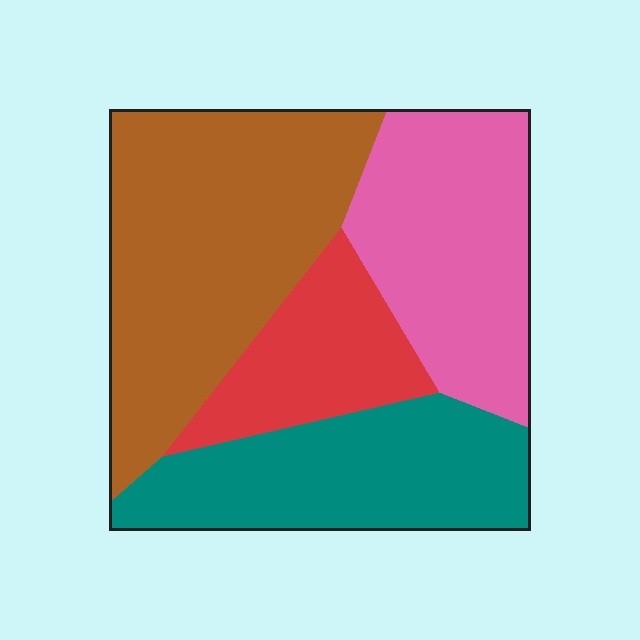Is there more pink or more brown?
Brown.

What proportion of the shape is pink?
Pink takes up about one quarter (1/4) of the shape.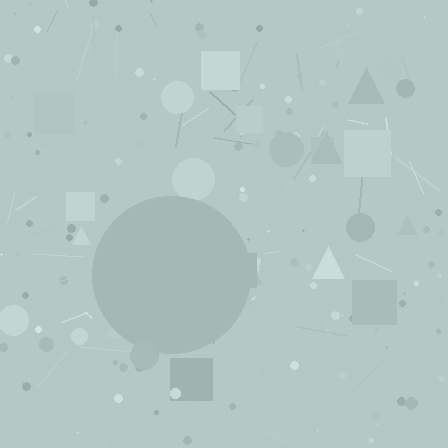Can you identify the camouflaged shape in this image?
The camouflaged shape is a circle.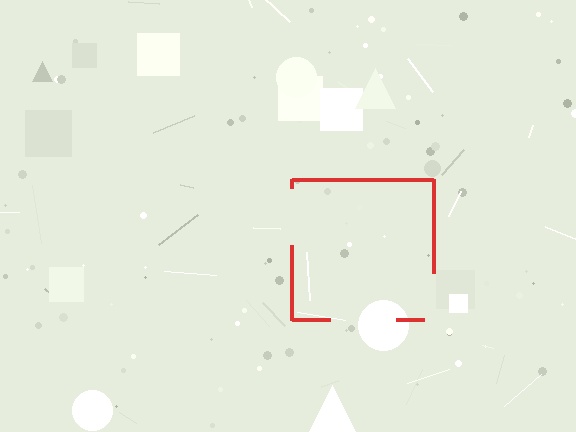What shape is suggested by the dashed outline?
The dashed outline suggests a square.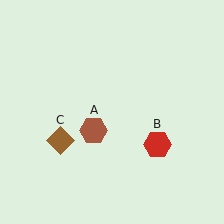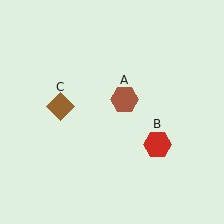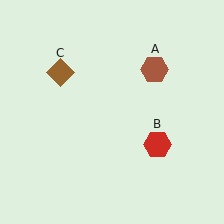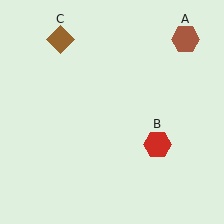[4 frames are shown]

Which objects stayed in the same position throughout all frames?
Red hexagon (object B) remained stationary.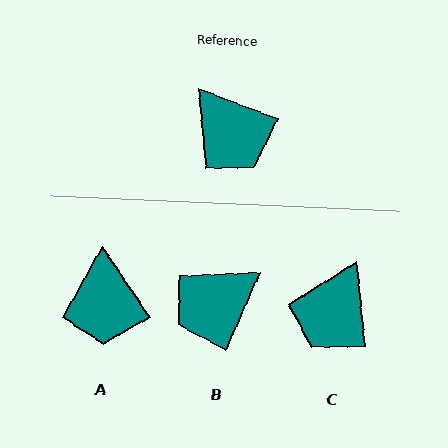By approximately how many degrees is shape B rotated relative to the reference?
Approximately 93 degrees clockwise.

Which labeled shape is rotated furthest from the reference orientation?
B, about 93 degrees away.